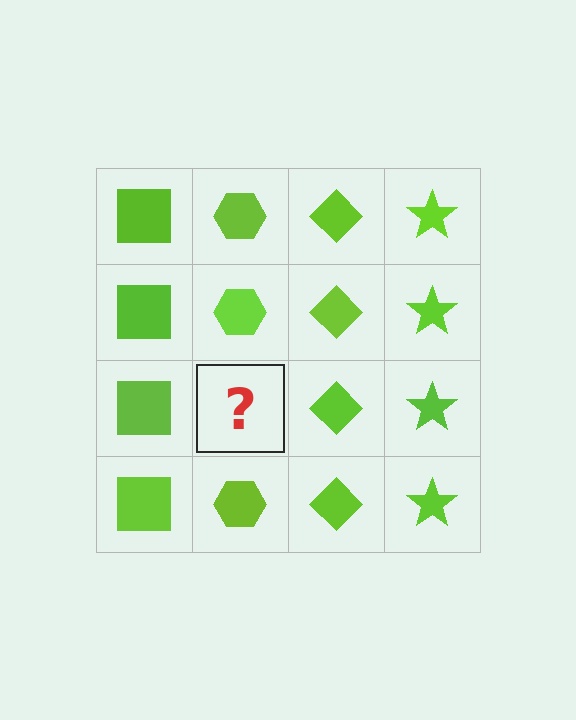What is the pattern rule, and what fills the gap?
The rule is that each column has a consistent shape. The gap should be filled with a lime hexagon.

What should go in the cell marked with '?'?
The missing cell should contain a lime hexagon.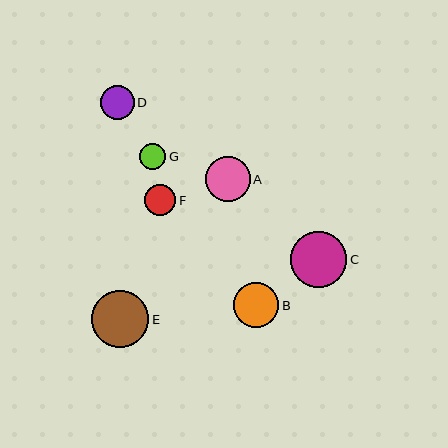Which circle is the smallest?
Circle G is the smallest with a size of approximately 26 pixels.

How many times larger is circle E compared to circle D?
Circle E is approximately 1.7 times the size of circle D.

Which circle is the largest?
Circle E is the largest with a size of approximately 57 pixels.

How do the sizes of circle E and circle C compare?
Circle E and circle C are approximately the same size.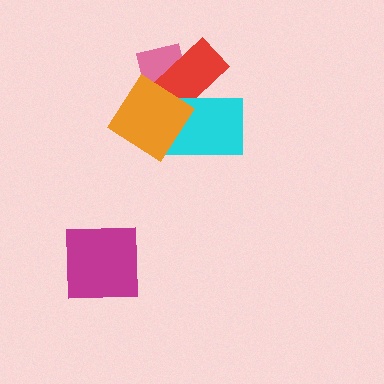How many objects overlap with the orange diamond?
3 objects overlap with the orange diamond.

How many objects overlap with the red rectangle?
3 objects overlap with the red rectangle.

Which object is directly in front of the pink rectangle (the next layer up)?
The red rectangle is directly in front of the pink rectangle.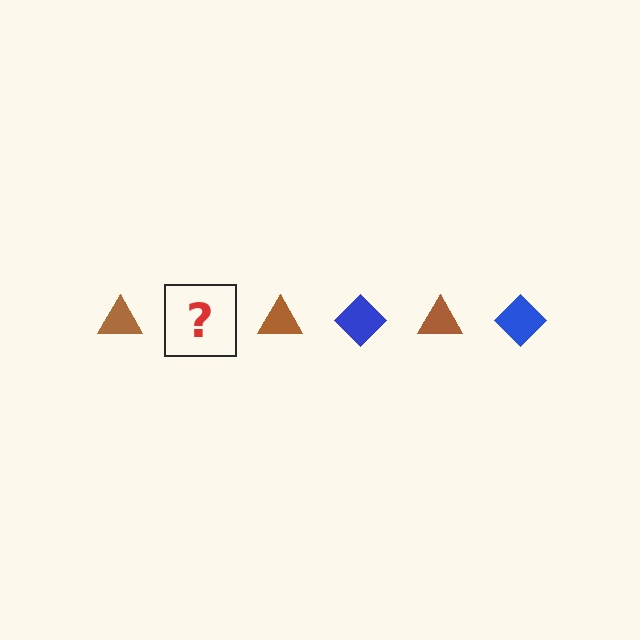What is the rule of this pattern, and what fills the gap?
The rule is that the pattern alternates between brown triangle and blue diamond. The gap should be filled with a blue diamond.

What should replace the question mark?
The question mark should be replaced with a blue diamond.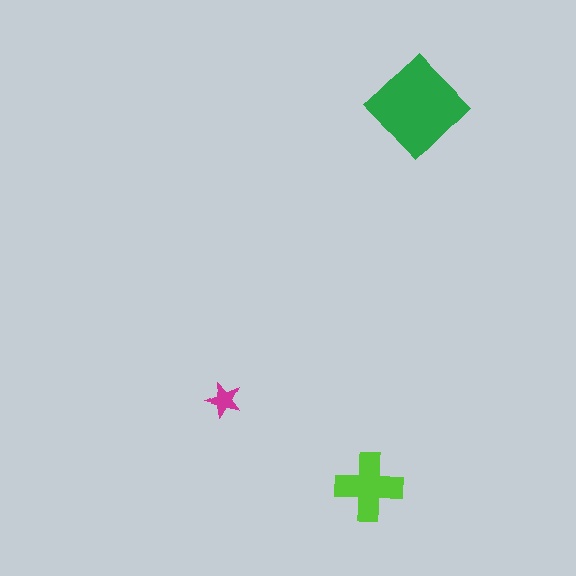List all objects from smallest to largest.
The magenta star, the lime cross, the green diamond.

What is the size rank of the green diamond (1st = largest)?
1st.